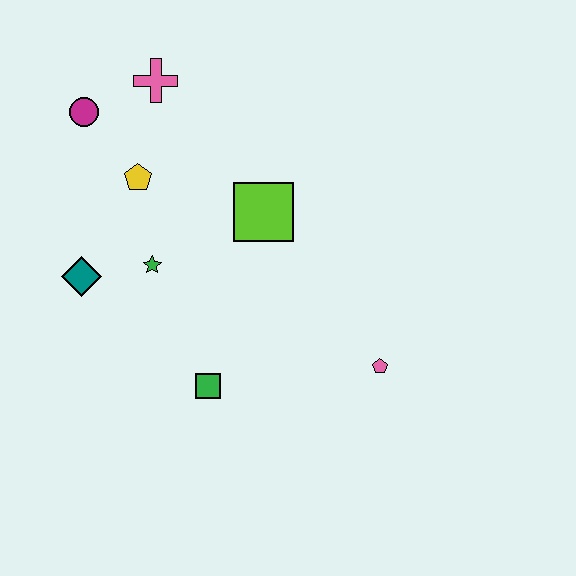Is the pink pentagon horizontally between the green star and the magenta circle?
No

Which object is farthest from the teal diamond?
The pink pentagon is farthest from the teal diamond.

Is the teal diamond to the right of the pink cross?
No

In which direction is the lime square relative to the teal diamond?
The lime square is to the right of the teal diamond.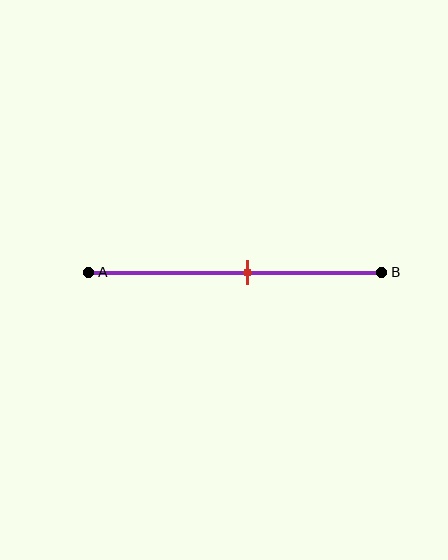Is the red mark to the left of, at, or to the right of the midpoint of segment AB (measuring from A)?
The red mark is to the right of the midpoint of segment AB.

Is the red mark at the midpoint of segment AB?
No, the mark is at about 55% from A, not at the 50% midpoint.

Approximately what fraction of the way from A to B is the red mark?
The red mark is approximately 55% of the way from A to B.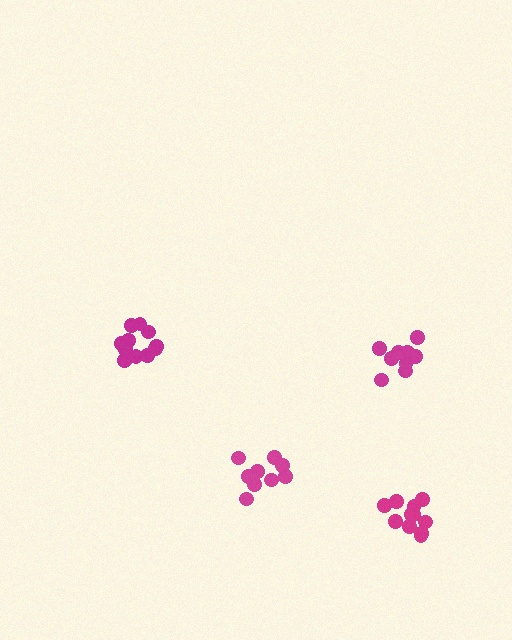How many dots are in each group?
Group 1: 11 dots, Group 2: 9 dots, Group 3: 9 dots, Group 4: 12 dots (41 total).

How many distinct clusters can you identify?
There are 4 distinct clusters.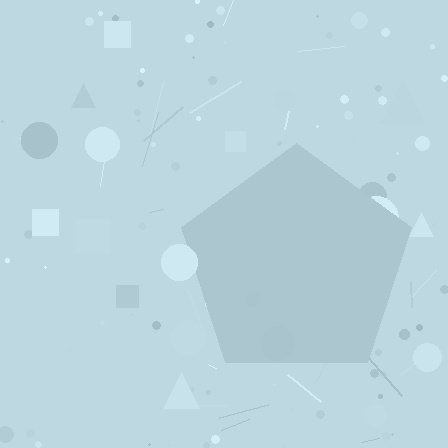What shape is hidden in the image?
A pentagon is hidden in the image.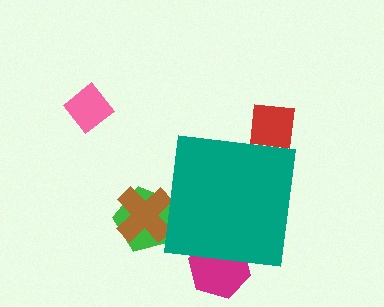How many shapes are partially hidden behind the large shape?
4 shapes are partially hidden.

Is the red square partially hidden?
Yes, the red square is partially hidden behind the teal square.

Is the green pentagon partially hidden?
Yes, the green pentagon is partially hidden behind the teal square.